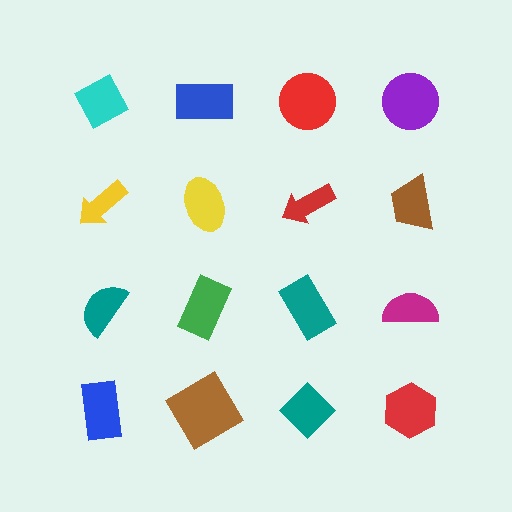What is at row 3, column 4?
A magenta semicircle.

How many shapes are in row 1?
4 shapes.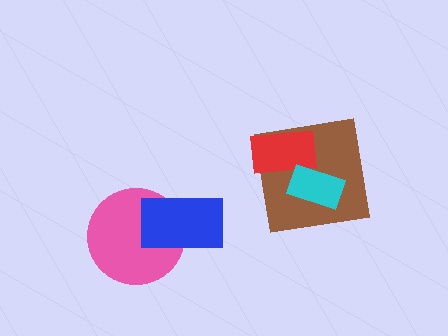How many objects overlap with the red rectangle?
2 objects overlap with the red rectangle.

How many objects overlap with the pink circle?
1 object overlaps with the pink circle.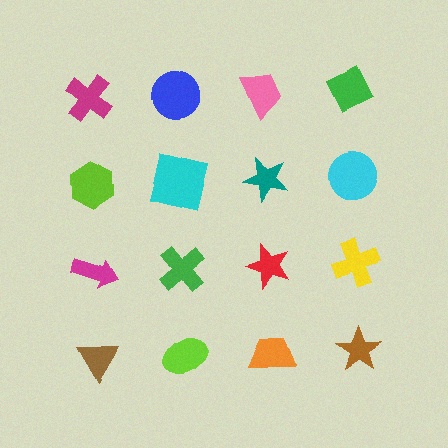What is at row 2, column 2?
A cyan square.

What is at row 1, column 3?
A pink trapezoid.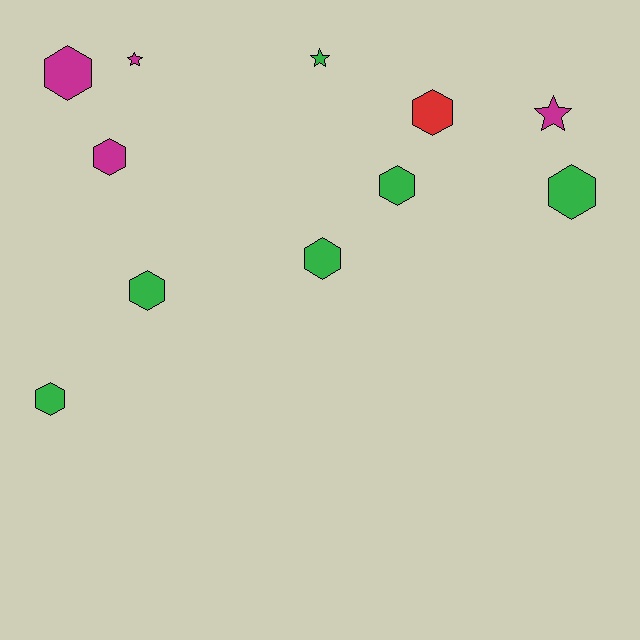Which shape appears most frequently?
Hexagon, with 8 objects.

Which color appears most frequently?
Green, with 6 objects.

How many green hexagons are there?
There are 5 green hexagons.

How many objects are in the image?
There are 11 objects.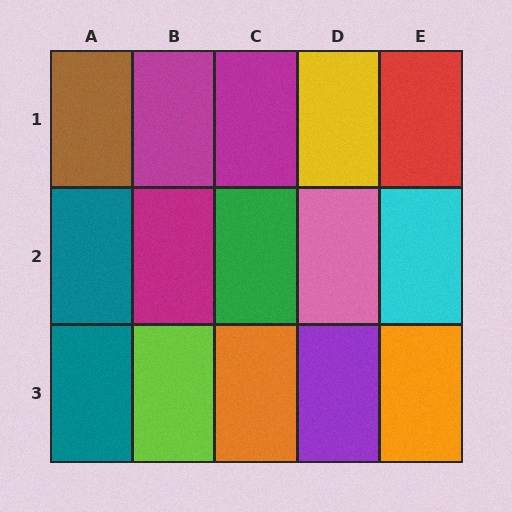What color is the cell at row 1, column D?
Yellow.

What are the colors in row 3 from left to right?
Teal, lime, orange, purple, orange.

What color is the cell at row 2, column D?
Pink.